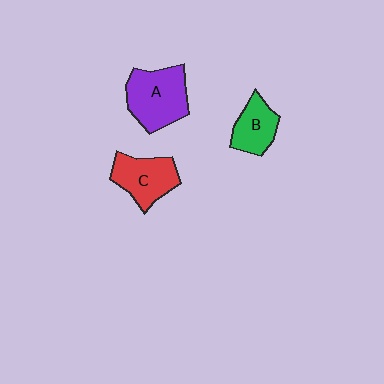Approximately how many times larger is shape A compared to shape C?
Approximately 1.3 times.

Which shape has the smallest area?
Shape B (green).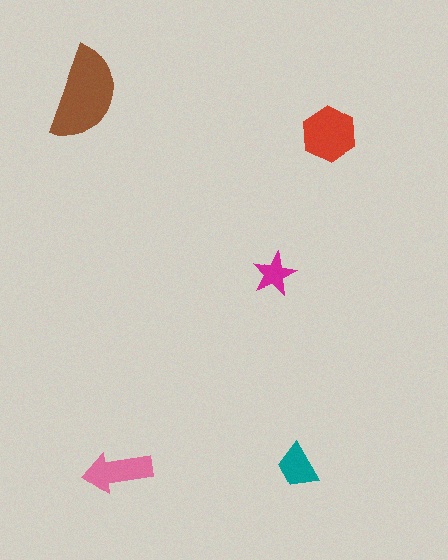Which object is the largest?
The brown semicircle.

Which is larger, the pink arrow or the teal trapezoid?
The pink arrow.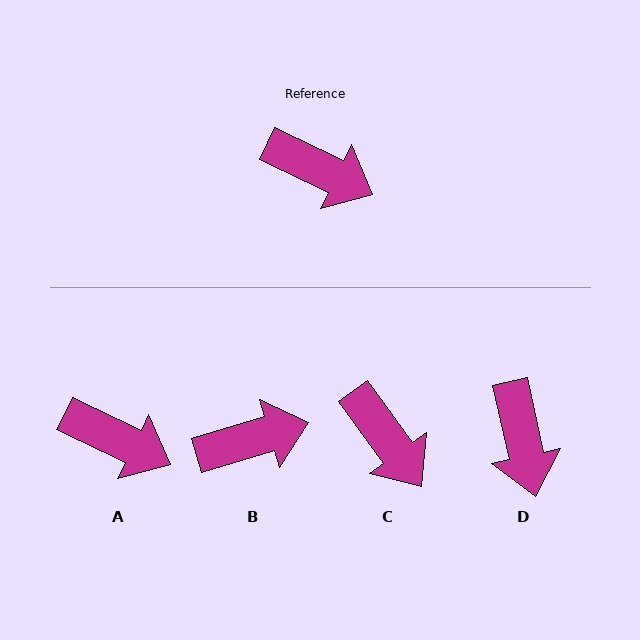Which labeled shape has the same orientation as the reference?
A.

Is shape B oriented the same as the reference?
No, it is off by about 42 degrees.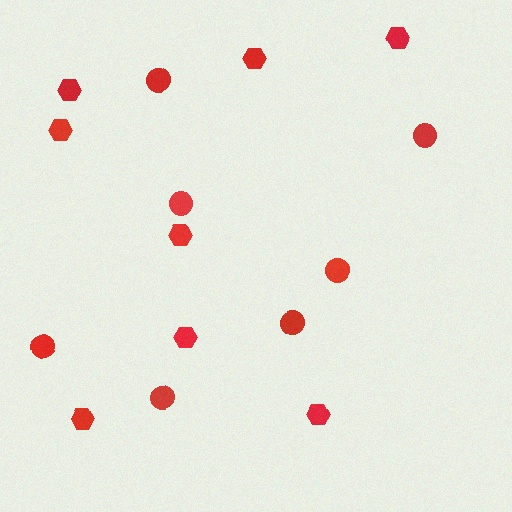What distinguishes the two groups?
There are 2 groups: one group of circles (7) and one group of hexagons (8).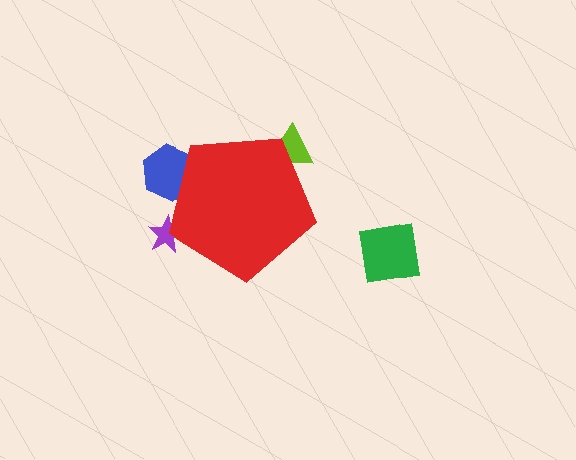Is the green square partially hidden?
No, the green square is fully visible.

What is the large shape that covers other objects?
A red pentagon.